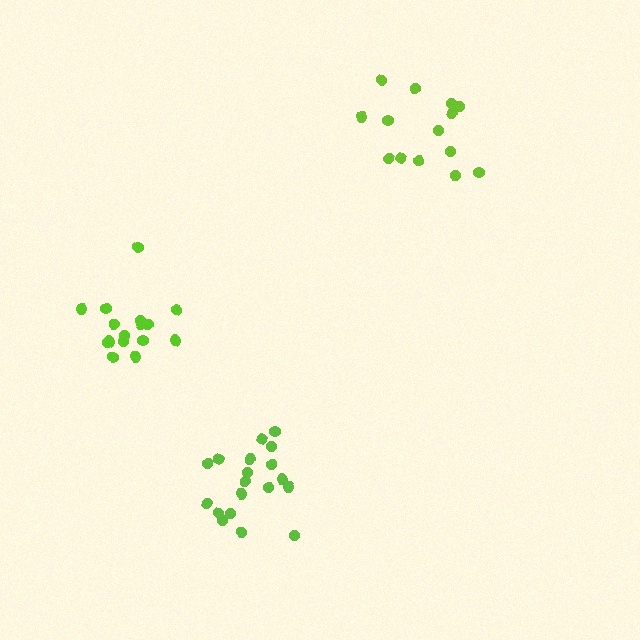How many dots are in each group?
Group 1: 16 dots, Group 2: 14 dots, Group 3: 19 dots (49 total).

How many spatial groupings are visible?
There are 3 spatial groupings.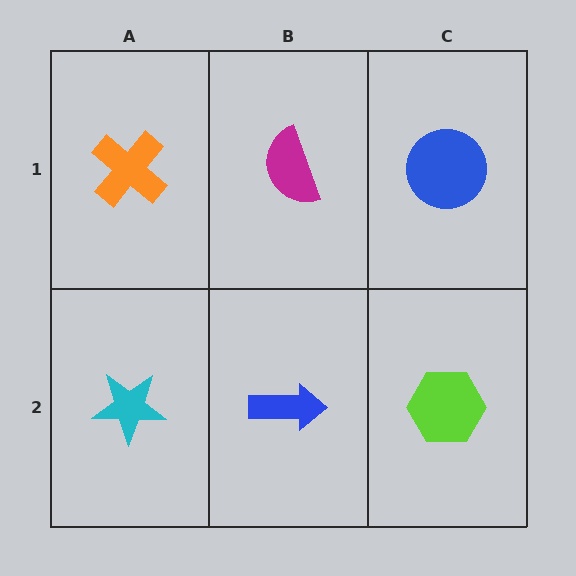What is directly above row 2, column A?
An orange cross.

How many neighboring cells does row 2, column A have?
2.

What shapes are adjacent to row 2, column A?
An orange cross (row 1, column A), a blue arrow (row 2, column B).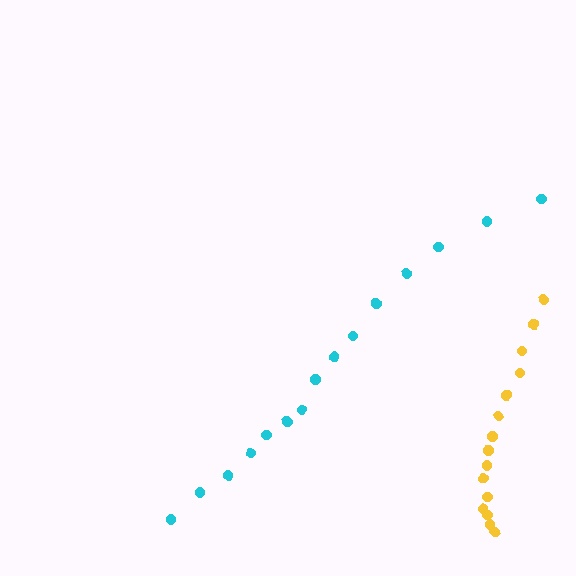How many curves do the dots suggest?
There are 2 distinct paths.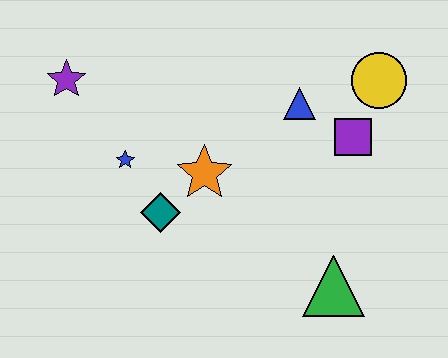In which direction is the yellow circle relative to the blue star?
The yellow circle is to the right of the blue star.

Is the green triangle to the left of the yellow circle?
Yes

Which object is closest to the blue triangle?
The purple square is closest to the blue triangle.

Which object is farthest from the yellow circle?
The purple star is farthest from the yellow circle.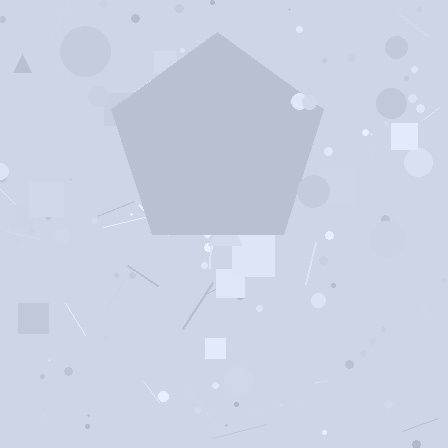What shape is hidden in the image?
A pentagon is hidden in the image.